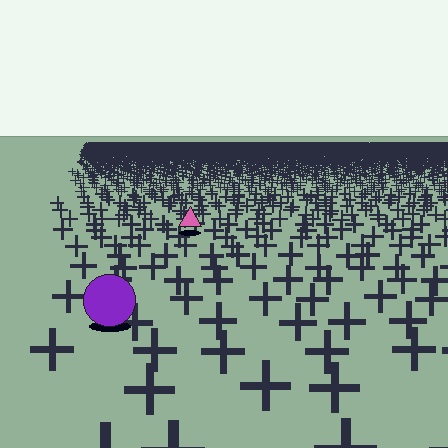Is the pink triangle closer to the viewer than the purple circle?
No. The purple circle is closer — you can tell from the texture gradient: the ground texture is coarser near it.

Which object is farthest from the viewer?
The pink triangle is farthest from the viewer. It appears smaller and the ground texture around it is denser.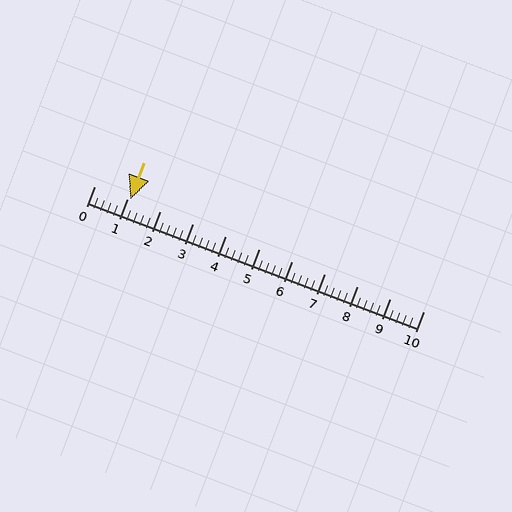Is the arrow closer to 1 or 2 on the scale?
The arrow is closer to 1.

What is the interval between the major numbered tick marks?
The major tick marks are spaced 1 units apart.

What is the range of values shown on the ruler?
The ruler shows values from 0 to 10.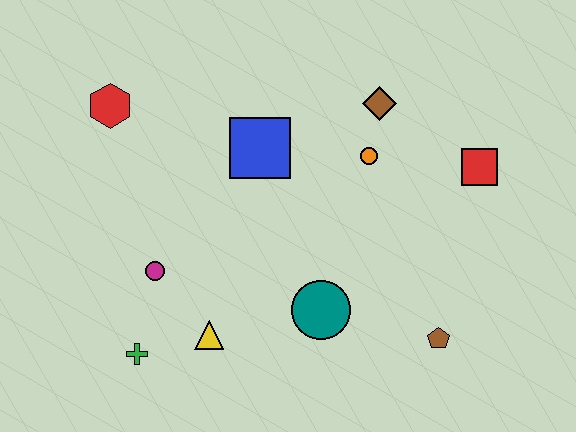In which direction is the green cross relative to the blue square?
The green cross is below the blue square.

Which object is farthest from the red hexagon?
The brown pentagon is farthest from the red hexagon.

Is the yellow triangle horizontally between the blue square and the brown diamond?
No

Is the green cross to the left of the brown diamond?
Yes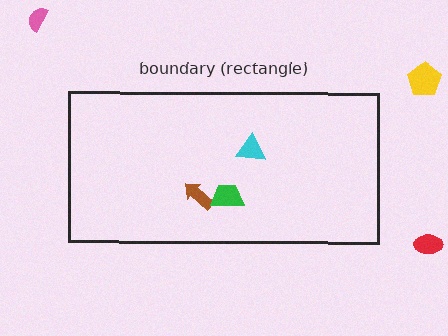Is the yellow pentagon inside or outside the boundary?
Outside.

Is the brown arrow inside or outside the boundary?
Inside.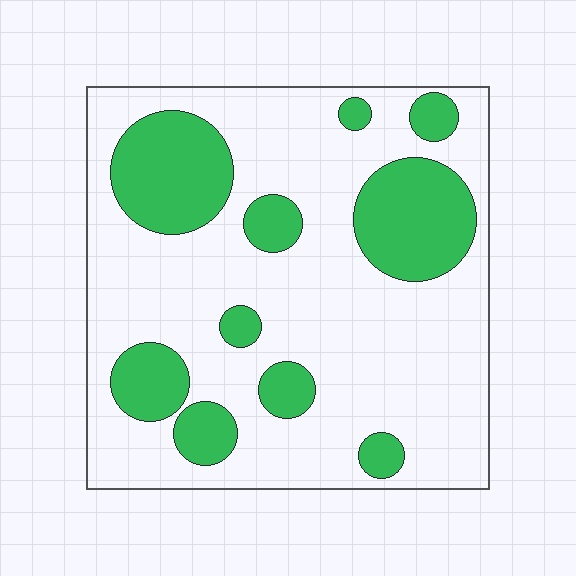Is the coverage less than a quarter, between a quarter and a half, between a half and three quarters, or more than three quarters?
Between a quarter and a half.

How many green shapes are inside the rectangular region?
10.